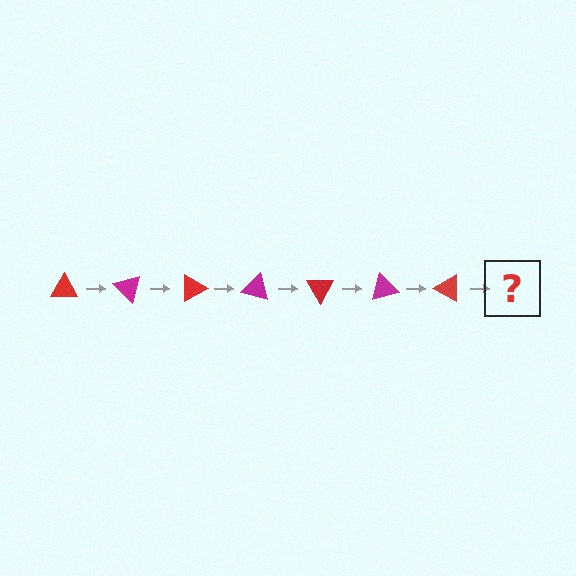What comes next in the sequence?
The next element should be a magenta triangle, rotated 315 degrees from the start.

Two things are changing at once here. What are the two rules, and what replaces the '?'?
The two rules are that it rotates 45 degrees each step and the color cycles through red and magenta. The '?' should be a magenta triangle, rotated 315 degrees from the start.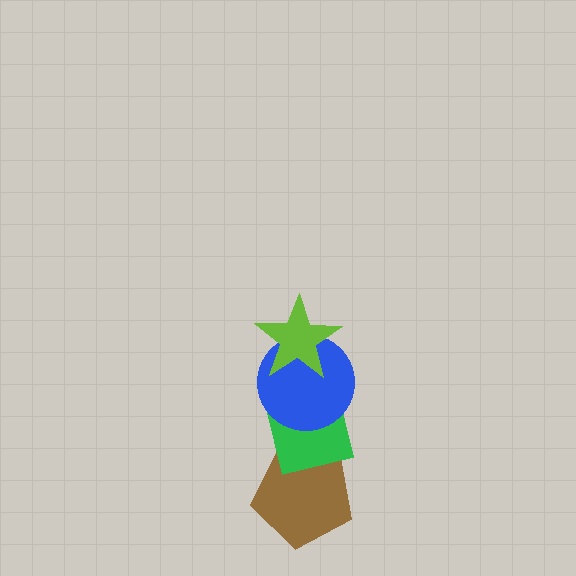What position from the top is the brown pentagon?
The brown pentagon is 4th from the top.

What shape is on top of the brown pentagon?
The green square is on top of the brown pentagon.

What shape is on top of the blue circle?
The lime star is on top of the blue circle.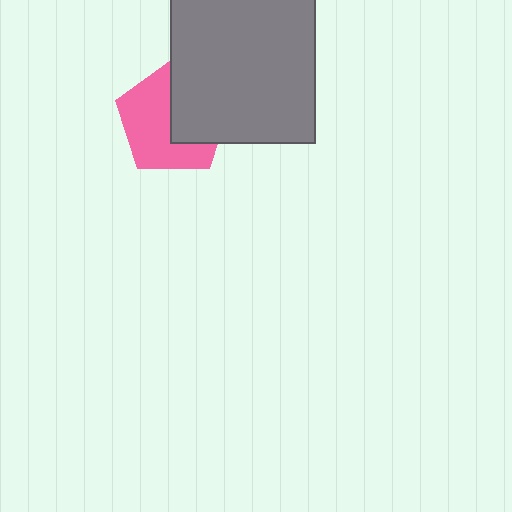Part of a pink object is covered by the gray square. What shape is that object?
It is a pentagon.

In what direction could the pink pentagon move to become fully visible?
The pink pentagon could move left. That would shift it out from behind the gray square entirely.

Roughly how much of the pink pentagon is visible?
About half of it is visible (roughly 58%).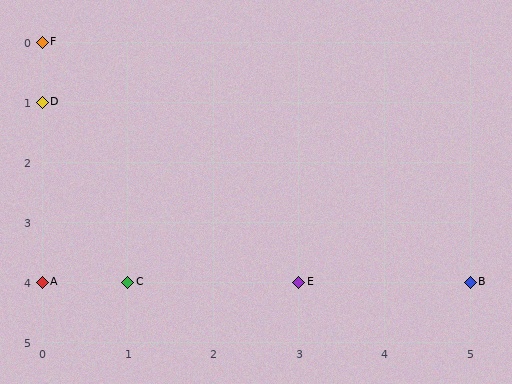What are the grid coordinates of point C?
Point C is at grid coordinates (1, 4).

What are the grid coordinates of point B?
Point B is at grid coordinates (5, 4).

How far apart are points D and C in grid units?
Points D and C are 1 column and 3 rows apart (about 3.2 grid units diagonally).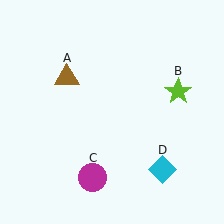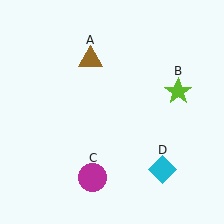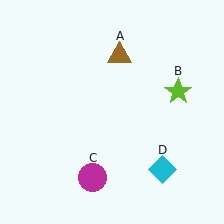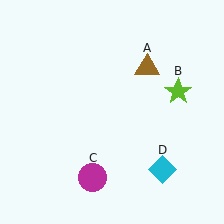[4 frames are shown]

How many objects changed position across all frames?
1 object changed position: brown triangle (object A).